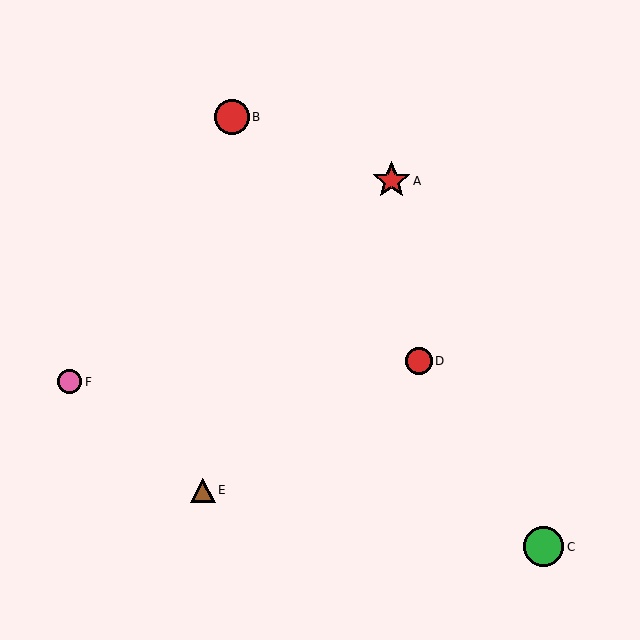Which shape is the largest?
The green circle (labeled C) is the largest.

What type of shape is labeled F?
Shape F is a pink circle.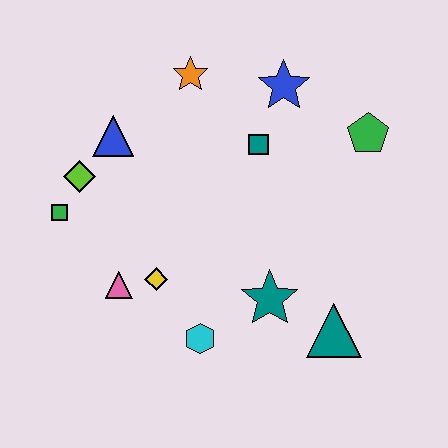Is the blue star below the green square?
No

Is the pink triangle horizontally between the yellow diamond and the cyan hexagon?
No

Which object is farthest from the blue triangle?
The teal triangle is farthest from the blue triangle.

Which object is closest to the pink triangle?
The yellow diamond is closest to the pink triangle.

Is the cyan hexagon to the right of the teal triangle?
No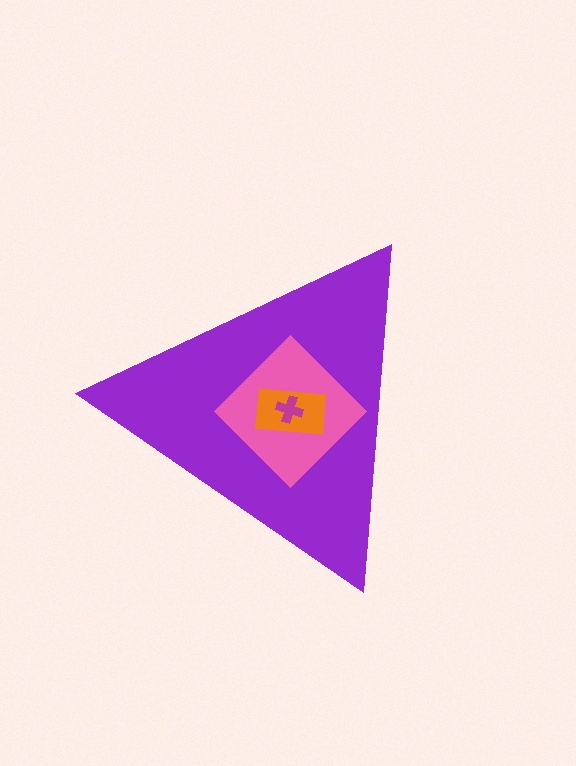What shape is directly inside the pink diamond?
The orange rectangle.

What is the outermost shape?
The purple triangle.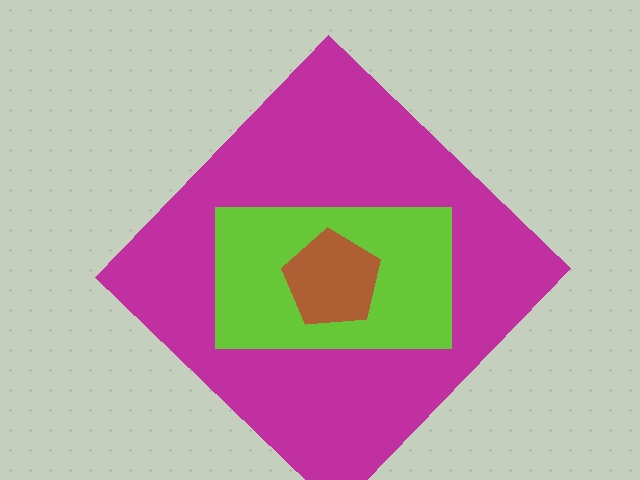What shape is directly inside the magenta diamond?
The lime rectangle.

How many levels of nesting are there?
3.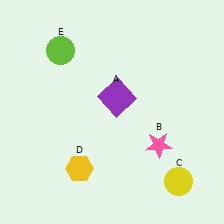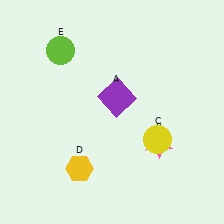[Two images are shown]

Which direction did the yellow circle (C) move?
The yellow circle (C) moved up.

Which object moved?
The yellow circle (C) moved up.